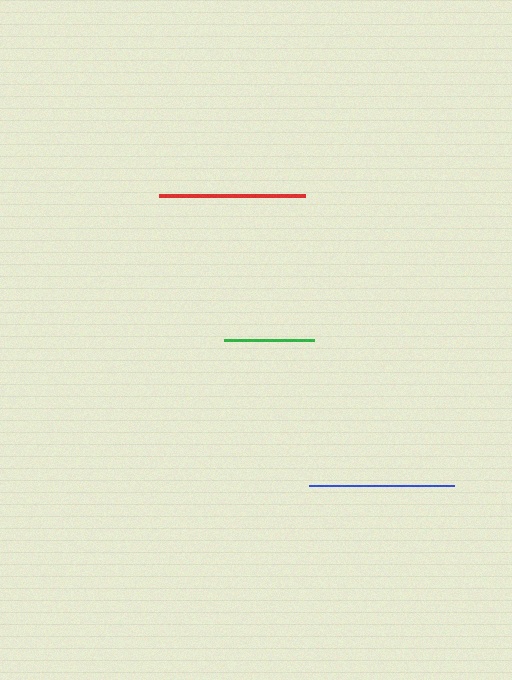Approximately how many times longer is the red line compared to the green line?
The red line is approximately 1.6 times the length of the green line.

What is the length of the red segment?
The red segment is approximately 146 pixels long.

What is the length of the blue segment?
The blue segment is approximately 145 pixels long.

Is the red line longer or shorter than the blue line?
The red line is longer than the blue line.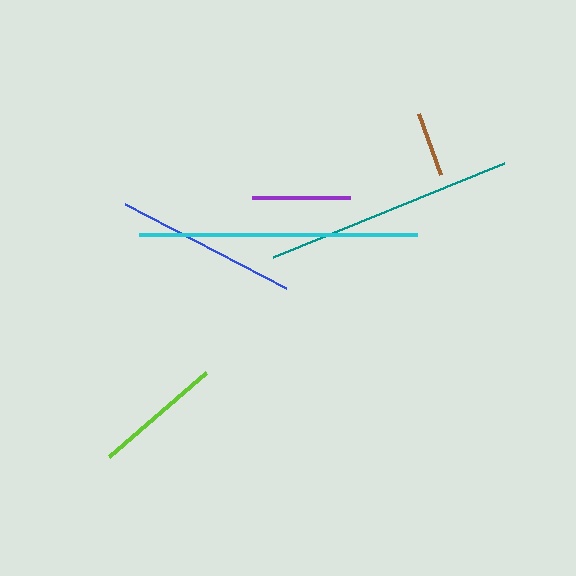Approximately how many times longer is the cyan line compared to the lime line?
The cyan line is approximately 2.2 times the length of the lime line.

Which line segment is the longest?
The cyan line is the longest at approximately 278 pixels.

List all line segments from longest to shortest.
From longest to shortest: cyan, teal, blue, lime, purple, brown.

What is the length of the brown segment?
The brown segment is approximately 65 pixels long.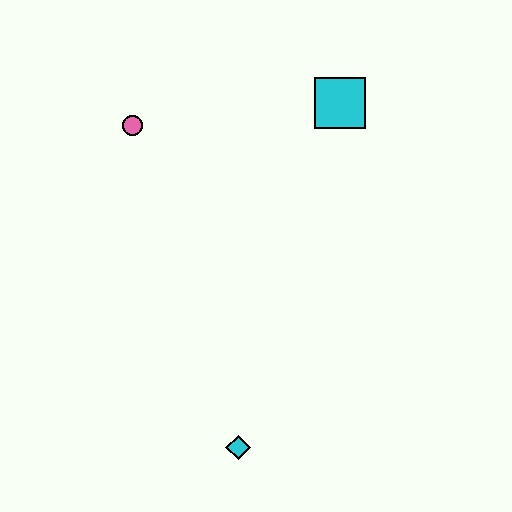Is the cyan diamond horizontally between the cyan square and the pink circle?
Yes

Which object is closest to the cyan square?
The pink circle is closest to the cyan square.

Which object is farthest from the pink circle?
The cyan diamond is farthest from the pink circle.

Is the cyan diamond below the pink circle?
Yes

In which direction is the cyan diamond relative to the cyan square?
The cyan diamond is below the cyan square.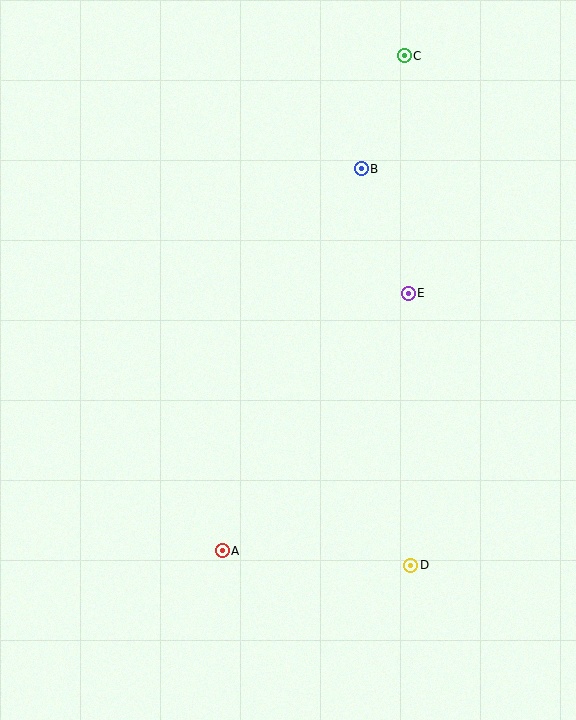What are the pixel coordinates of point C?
Point C is at (404, 56).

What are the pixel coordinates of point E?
Point E is at (408, 293).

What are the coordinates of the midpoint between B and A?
The midpoint between B and A is at (292, 360).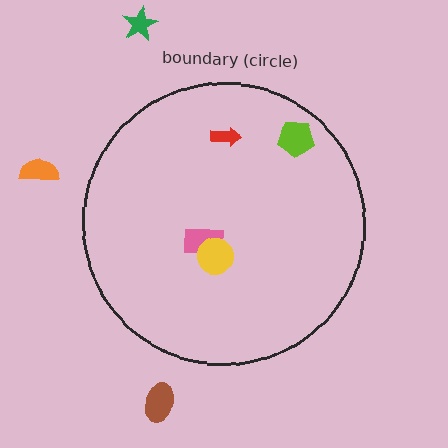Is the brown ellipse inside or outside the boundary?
Outside.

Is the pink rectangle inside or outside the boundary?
Inside.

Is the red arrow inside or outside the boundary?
Inside.